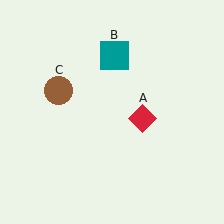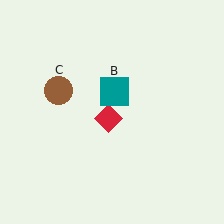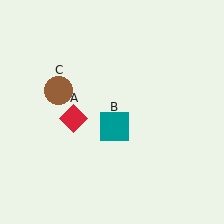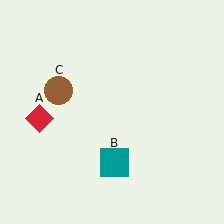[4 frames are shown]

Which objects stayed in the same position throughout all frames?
Brown circle (object C) remained stationary.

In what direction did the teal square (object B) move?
The teal square (object B) moved down.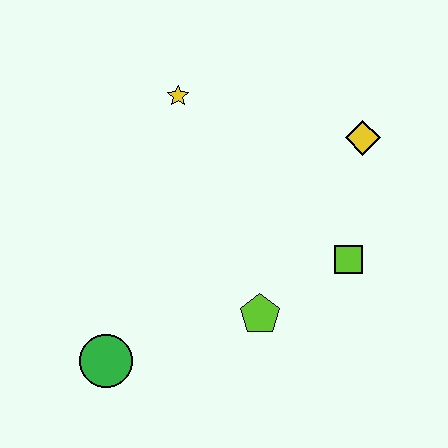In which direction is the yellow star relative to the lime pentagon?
The yellow star is above the lime pentagon.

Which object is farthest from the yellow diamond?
The green circle is farthest from the yellow diamond.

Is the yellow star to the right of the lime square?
No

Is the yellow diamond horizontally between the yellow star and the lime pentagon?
No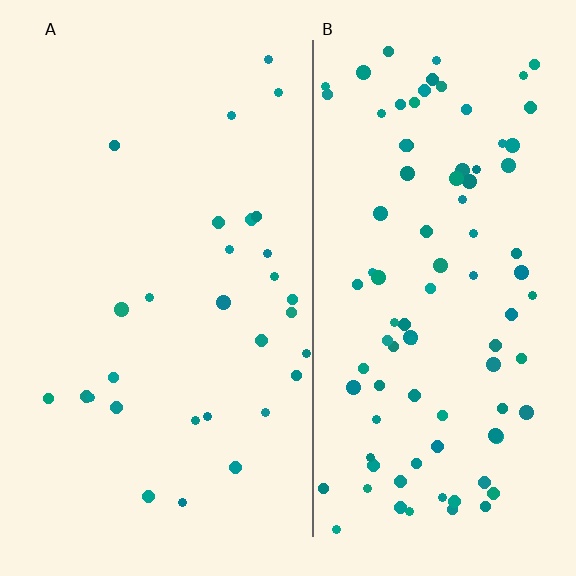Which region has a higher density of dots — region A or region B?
B (the right).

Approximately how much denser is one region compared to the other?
Approximately 3.1× — region B over region A.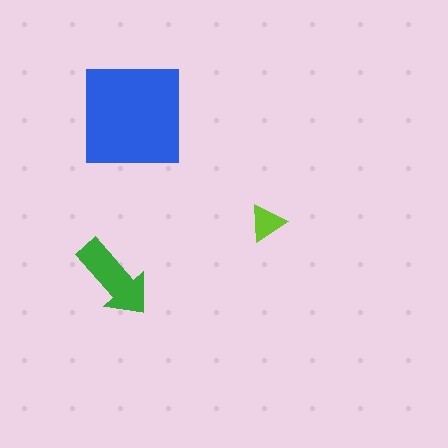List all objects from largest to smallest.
The blue square, the green arrow, the lime triangle.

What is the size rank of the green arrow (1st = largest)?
2nd.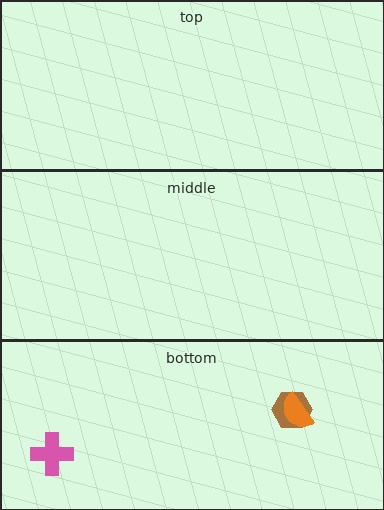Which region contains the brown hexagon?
The bottom region.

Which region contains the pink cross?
The bottom region.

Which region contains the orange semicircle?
The bottom region.